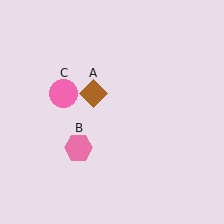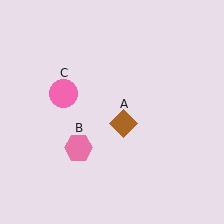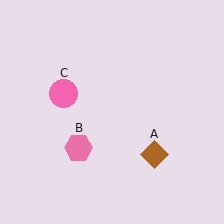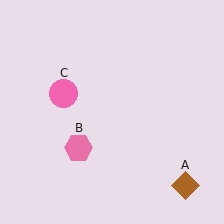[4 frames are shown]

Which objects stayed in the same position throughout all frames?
Pink hexagon (object B) and pink circle (object C) remained stationary.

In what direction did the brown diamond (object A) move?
The brown diamond (object A) moved down and to the right.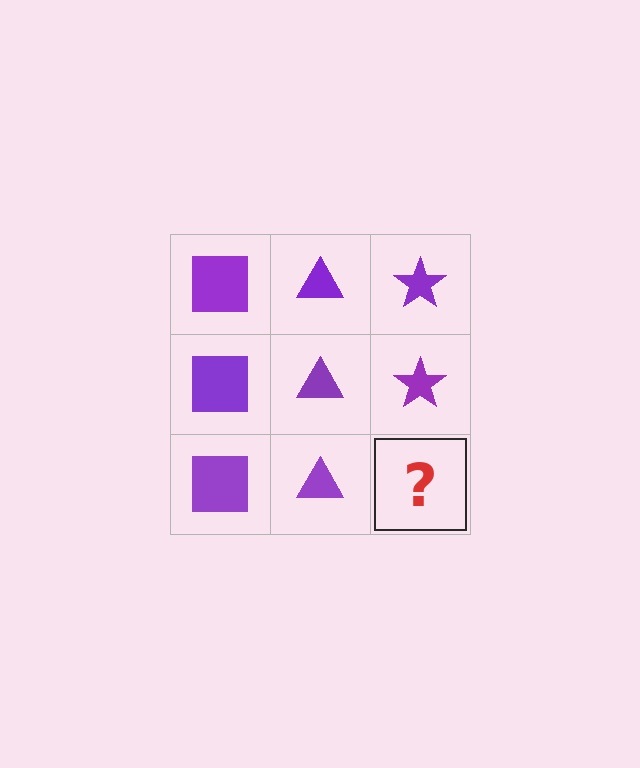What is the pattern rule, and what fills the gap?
The rule is that each column has a consistent shape. The gap should be filled with a purple star.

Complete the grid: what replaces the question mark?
The question mark should be replaced with a purple star.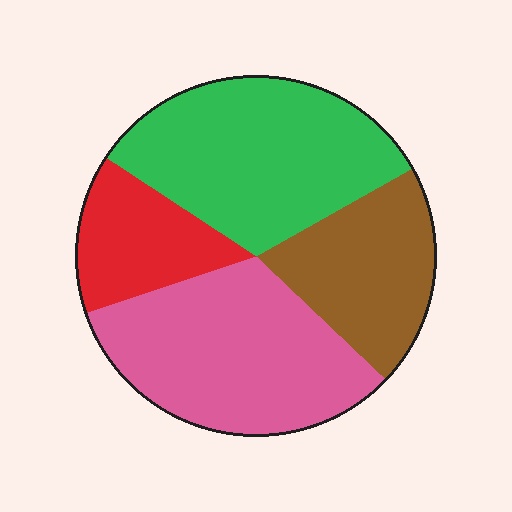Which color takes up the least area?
Red, at roughly 15%.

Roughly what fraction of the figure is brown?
Brown covers about 20% of the figure.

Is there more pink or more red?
Pink.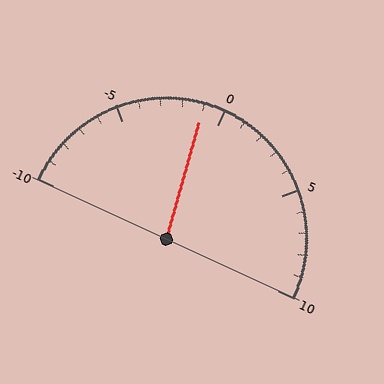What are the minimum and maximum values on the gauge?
The gauge ranges from -10 to 10.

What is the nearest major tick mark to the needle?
The nearest major tick mark is 0.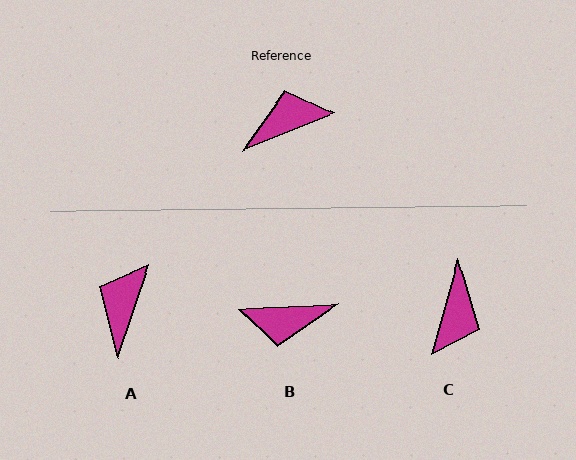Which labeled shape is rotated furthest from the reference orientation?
B, about 161 degrees away.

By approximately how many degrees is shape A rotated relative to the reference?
Approximately 50 degrees counter-clockwise.